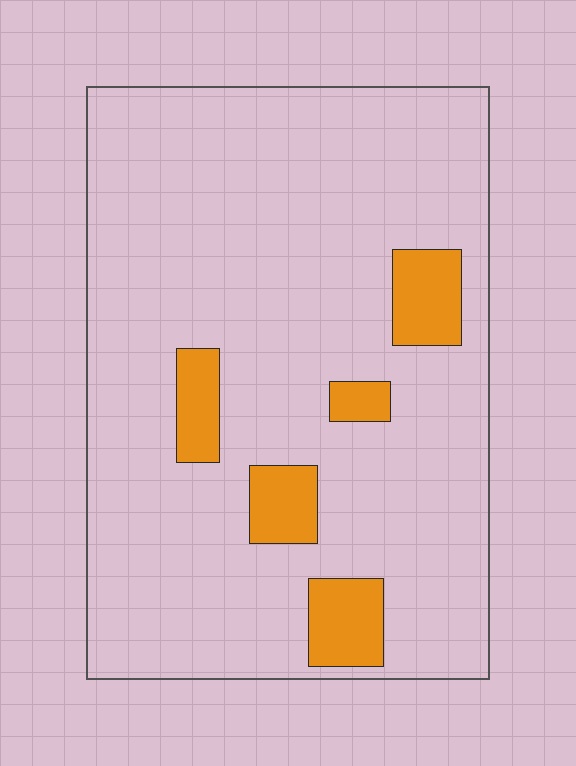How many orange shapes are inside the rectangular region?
5.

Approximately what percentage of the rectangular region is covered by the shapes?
Approximately 10%.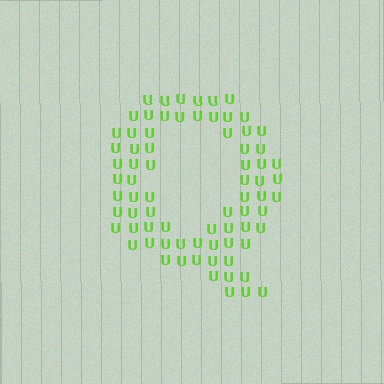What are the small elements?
The small elements are letter U's.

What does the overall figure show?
The overall figure shows the letter Q.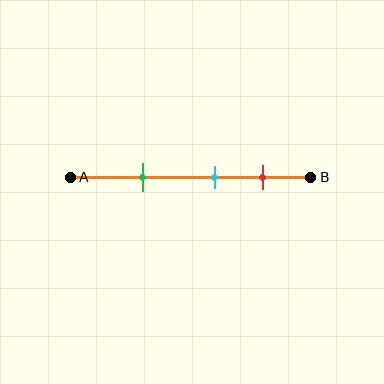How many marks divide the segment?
There are 3 marks dividing the segment.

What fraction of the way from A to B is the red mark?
The red mark is approximately 80% (0.8) of the way from A to B.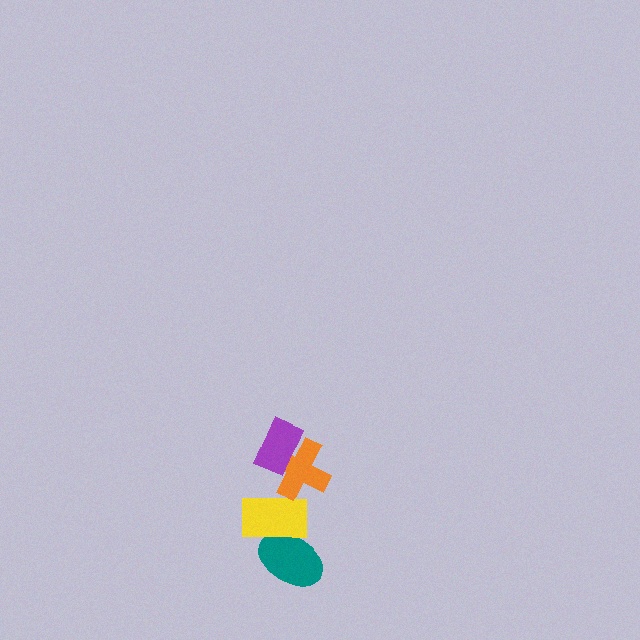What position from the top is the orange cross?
The orange cross is 2nd from the top.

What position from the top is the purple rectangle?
The purple rectangle is 1st from the top.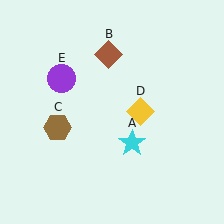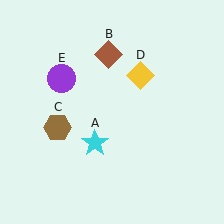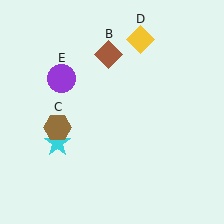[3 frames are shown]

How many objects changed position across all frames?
2 objects changed position: cyan star (object A), yellow diamond (object D).